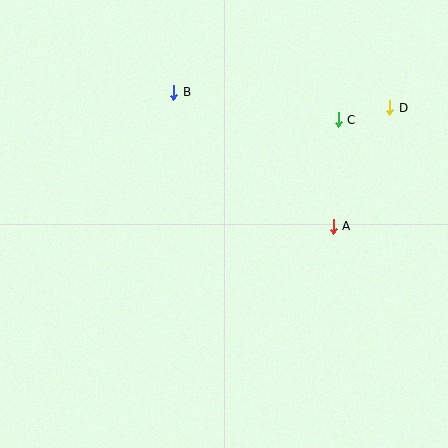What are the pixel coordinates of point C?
Point C is at (338, 120).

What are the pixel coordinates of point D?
Point D is at (390, 108).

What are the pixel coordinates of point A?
Point A is at (333, 226).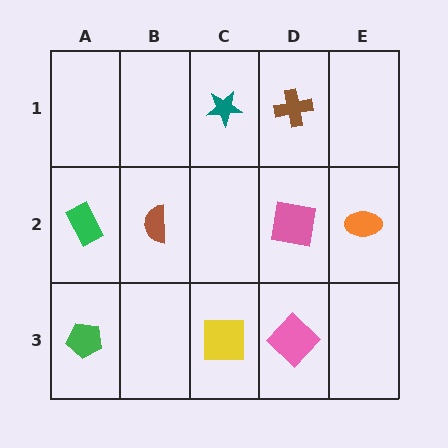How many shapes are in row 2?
4 shapes.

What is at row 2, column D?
A pink square.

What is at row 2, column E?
An orange ellipse.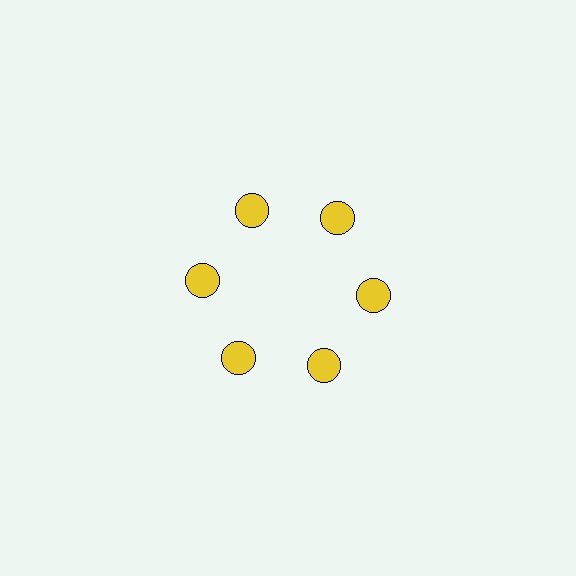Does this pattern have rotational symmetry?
Yes, this pattern has 6-fold rotational symmetry. It looks the same after rotating 60 degrees around the center.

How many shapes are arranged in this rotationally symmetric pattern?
There are 6 shapes, arranged in 6 groups of 1.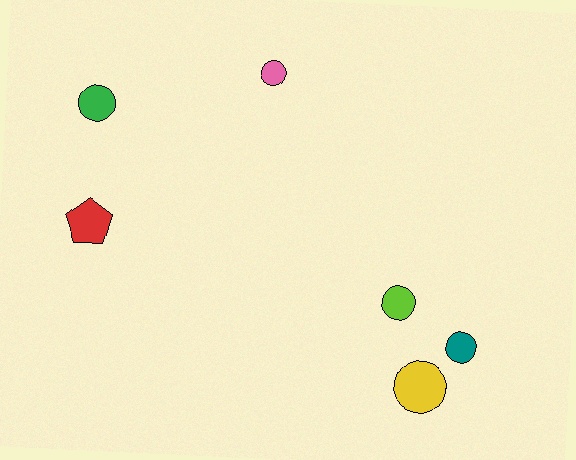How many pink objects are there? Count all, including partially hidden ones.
There is 1 pink object.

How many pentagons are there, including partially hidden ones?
There is 1 pentagon.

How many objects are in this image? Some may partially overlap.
There are 6 objects.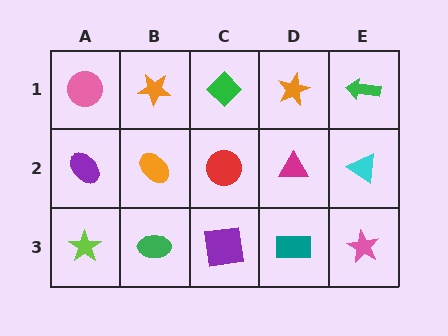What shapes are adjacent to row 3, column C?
A red circle (row 2, column C), a green ellipse (row 3, column B), a teal rectangle (row 3, column D).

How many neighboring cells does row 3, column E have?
2.